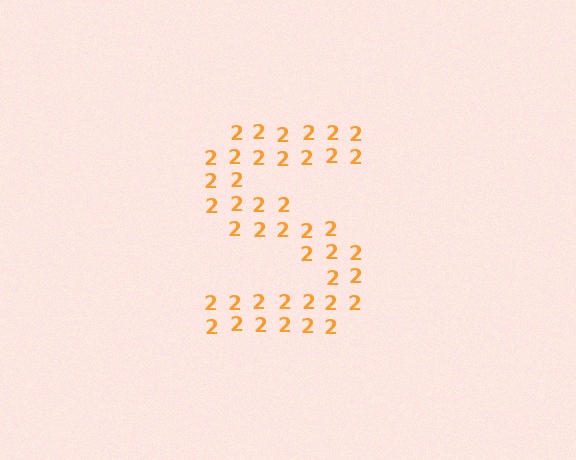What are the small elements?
The small elements are digit 2's.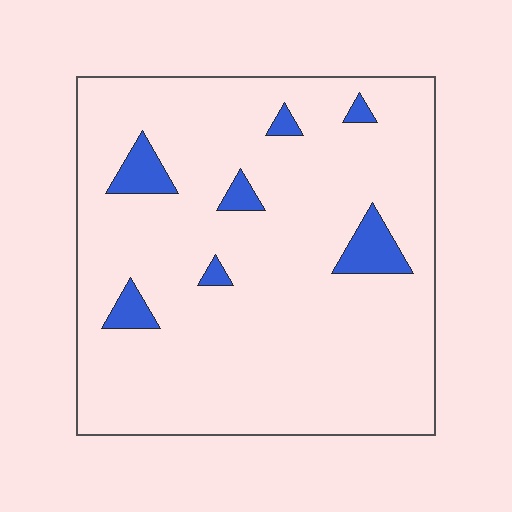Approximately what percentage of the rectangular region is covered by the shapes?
Approximately 10%.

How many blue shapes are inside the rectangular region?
7.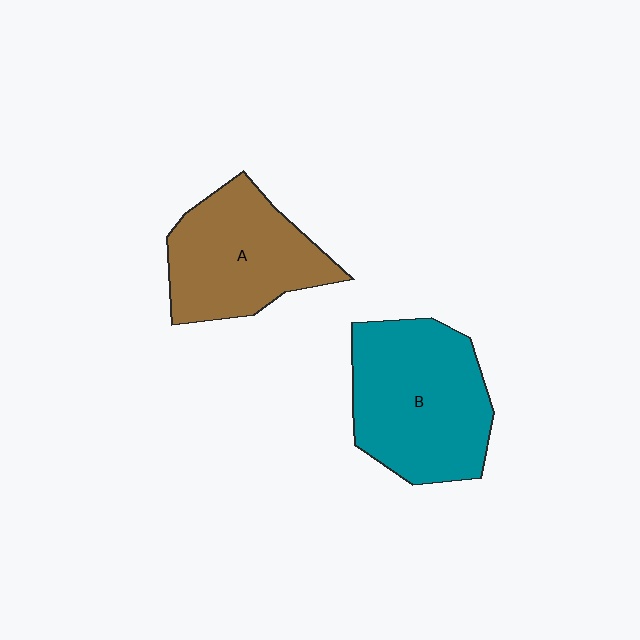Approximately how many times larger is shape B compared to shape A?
Approximately 1.2 times.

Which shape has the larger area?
Shape B (teal).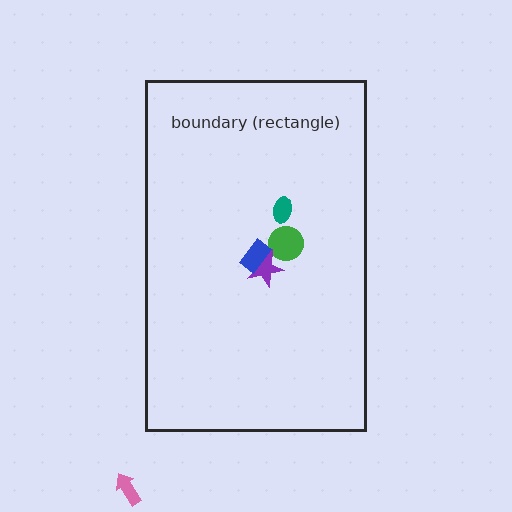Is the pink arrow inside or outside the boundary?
Outside.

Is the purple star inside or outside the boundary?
Inside.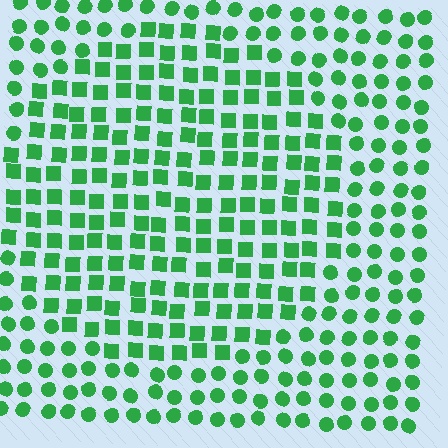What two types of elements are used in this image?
The image uses squares inside the circle region and circles outside it.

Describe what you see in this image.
The image is filled with small green elements arranged in a uniform grid. A circle-shaped region contains squares, while the surrounding area contains circles. The boundary is defined purely by the change in element shape.